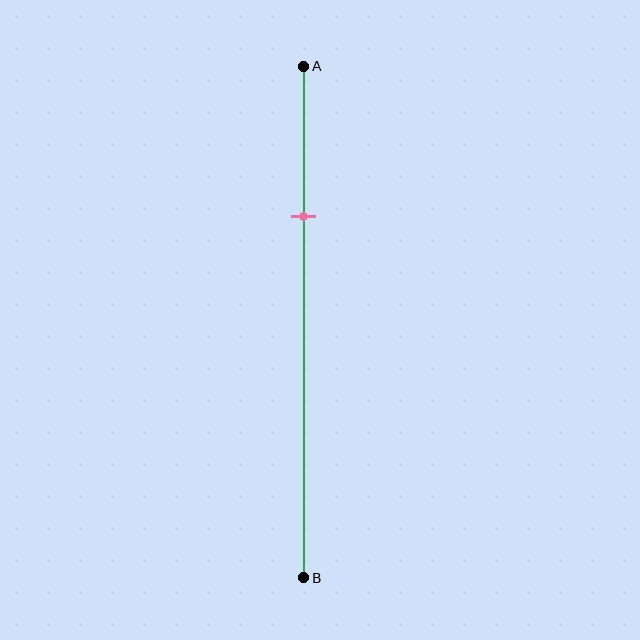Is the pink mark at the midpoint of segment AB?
No, the mark is at about 30% from A, not at the 50% midpoint.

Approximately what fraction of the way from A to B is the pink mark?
The pink mark is approximately 30% of the way from A to B.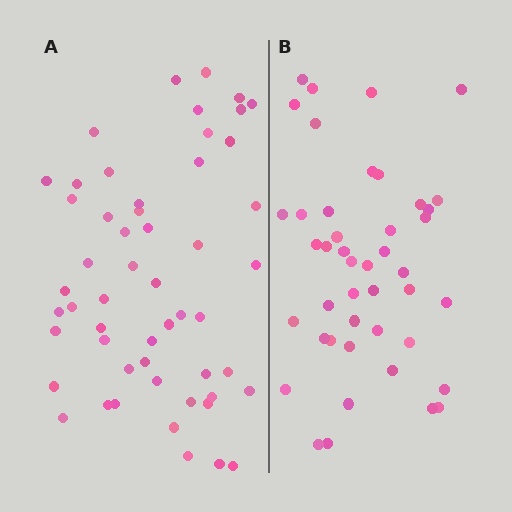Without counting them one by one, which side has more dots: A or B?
Region A (the left region) has more dots.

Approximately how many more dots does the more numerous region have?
Region A has roughly 8 or so more dots than region B.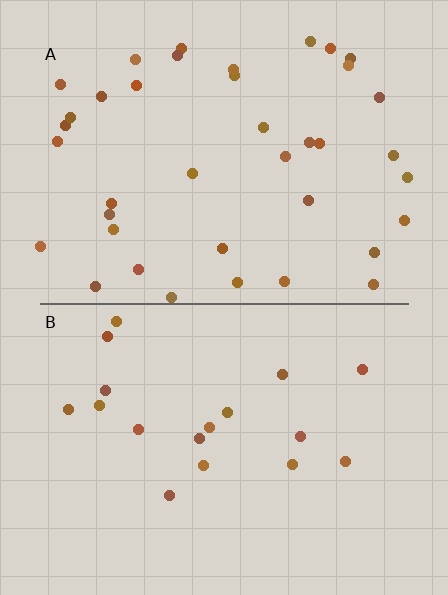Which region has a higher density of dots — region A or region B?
A (the top).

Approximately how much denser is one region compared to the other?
Approximately 2.2× — region A over region B.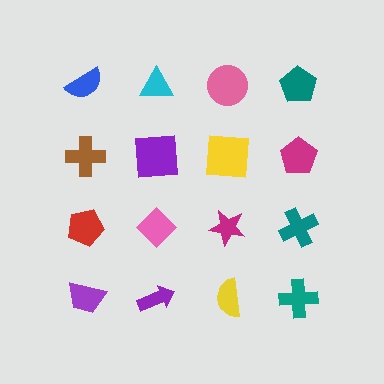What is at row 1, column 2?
A cyan triangle.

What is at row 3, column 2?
A pink diamond.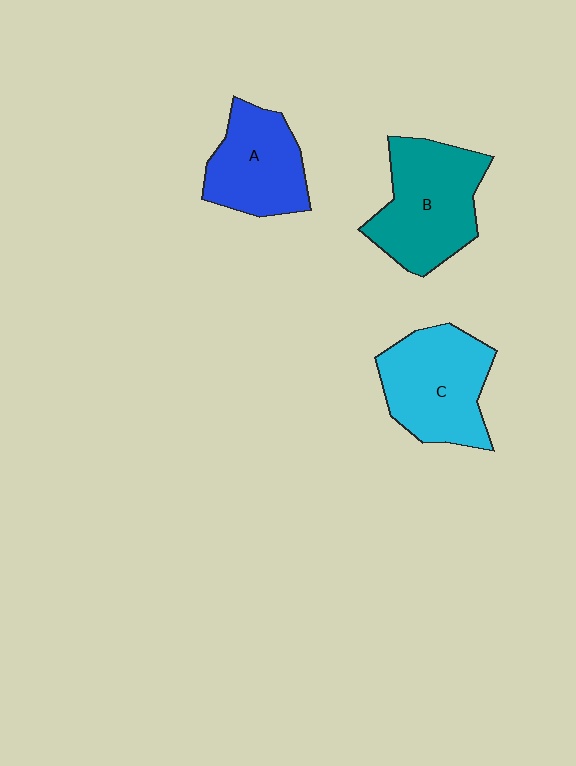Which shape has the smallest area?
Shape A (blue).